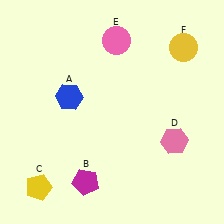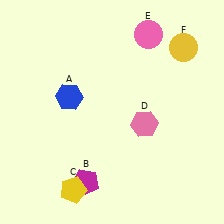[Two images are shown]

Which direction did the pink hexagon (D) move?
The pink hexagon (D) moved left.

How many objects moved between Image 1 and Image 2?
3 objects moved between the two images.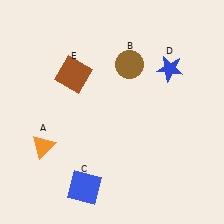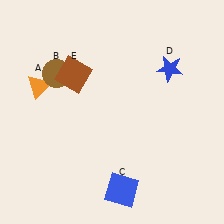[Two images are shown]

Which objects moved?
The objects that moved are: the orange triangle (A), the brown circle (B), the blue square (C).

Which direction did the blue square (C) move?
The blue square (C) moved right.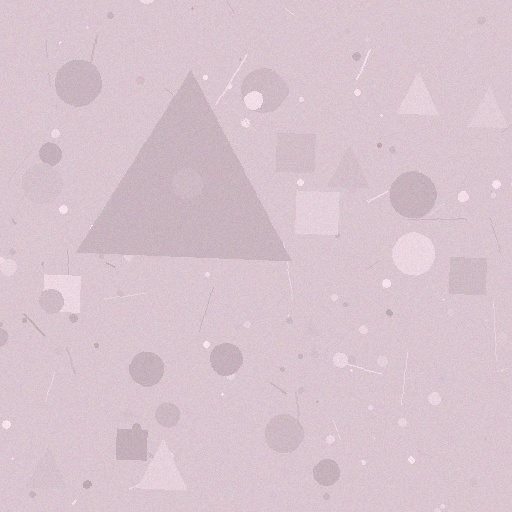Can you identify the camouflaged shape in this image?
The camouflaged shape is a triangle.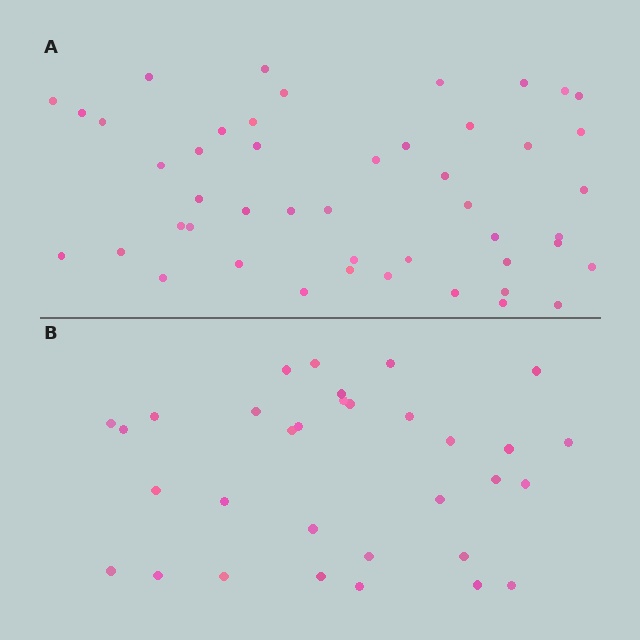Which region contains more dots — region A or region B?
Region A (the top region) has more dots.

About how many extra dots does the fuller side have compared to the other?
Region A has approximately 15 more dots than region B.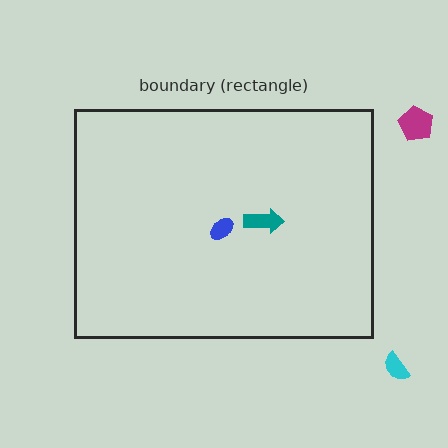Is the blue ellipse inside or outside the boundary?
Inside.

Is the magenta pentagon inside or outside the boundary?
Outside.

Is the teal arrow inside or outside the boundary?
Inside.